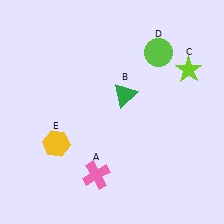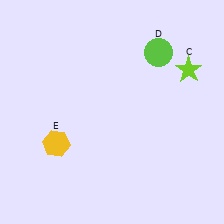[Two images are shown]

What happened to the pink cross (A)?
The pink cross (A) was removed in Image 2. It was in the bottom-left area of Image 1.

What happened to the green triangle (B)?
The green triangle (B) was removed in Image 2. It was in the top-right area of Image 1.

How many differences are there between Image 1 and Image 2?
There are 2 differences between the two images.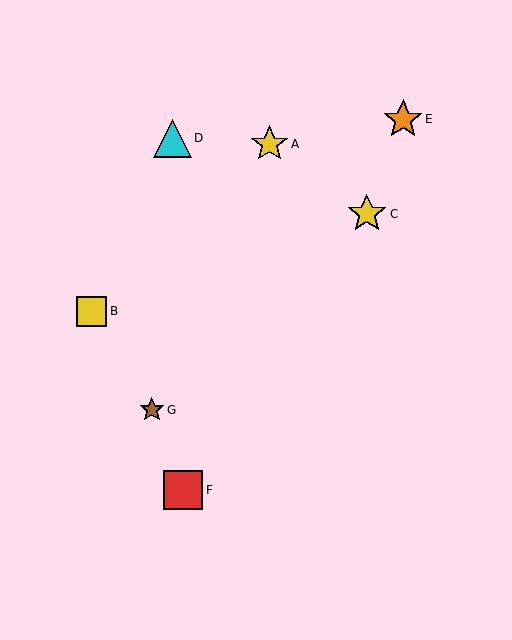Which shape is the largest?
The yellow star (labeled C) is the largest.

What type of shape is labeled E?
Shape E is an orange star.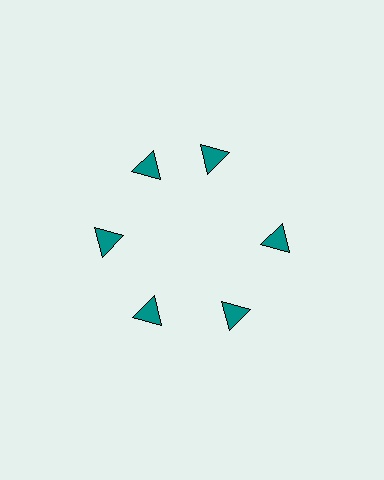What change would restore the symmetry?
The symmetry would be restored by rotating it back into even spacing with its neighbors so that all 6 triangles sit at equal angles and equal distance from the center.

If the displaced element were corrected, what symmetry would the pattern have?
It would have 6-fold rotational symmetry — the pattern would map onto itself every 60 degrees.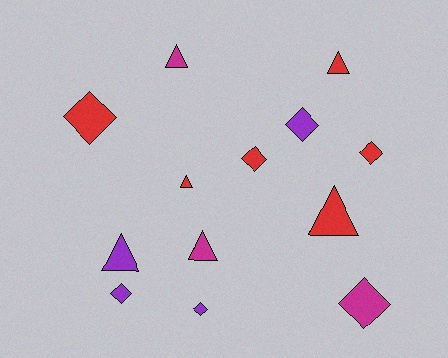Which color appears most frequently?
Red, with 6 objects.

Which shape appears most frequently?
Diamond, with 7 objects.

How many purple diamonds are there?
There are 3 purple diamonds.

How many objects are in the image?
There are 13 objects.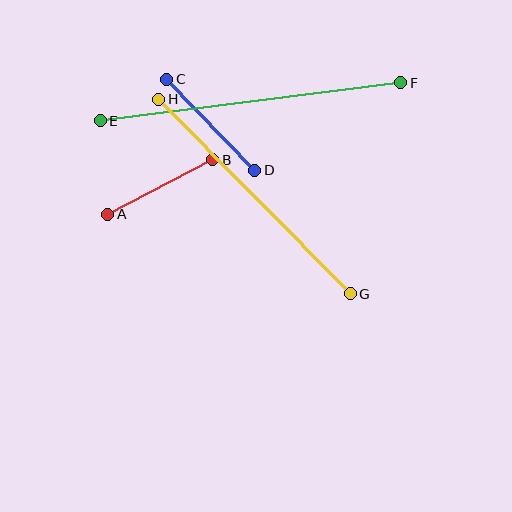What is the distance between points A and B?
The distance is approximately 118 pixels.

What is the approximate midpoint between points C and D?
The midpoint is at approximately (211, 125) pixels.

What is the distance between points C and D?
The distance is approximately 126 pixels.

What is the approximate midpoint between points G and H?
The midpoint is at approximately (254, 197) pixels.